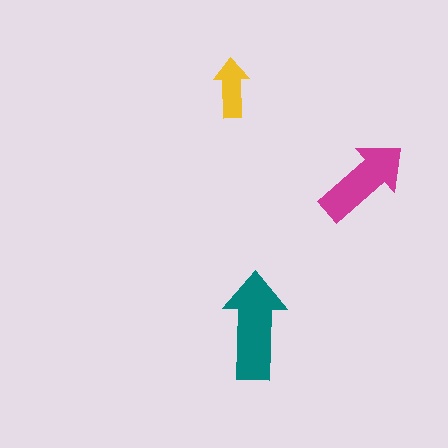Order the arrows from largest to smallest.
the teal one, the magenta one, the yellow one.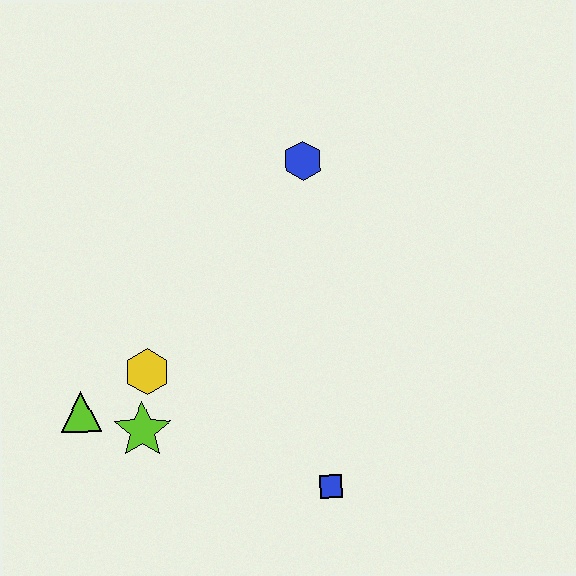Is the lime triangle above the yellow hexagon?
No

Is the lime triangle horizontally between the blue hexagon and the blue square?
No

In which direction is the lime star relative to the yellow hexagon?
The lime star is below the yellow hexagon.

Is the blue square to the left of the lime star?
No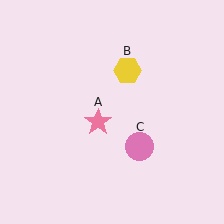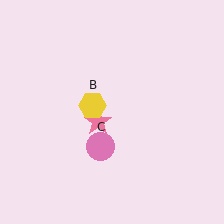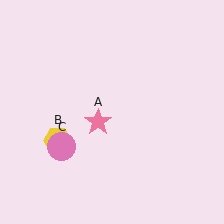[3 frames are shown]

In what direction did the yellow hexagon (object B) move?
The yellow hexagon (object B) moved down and to the left.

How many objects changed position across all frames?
2 objects changed position: yellow hexagon (object B), pink circle (object C).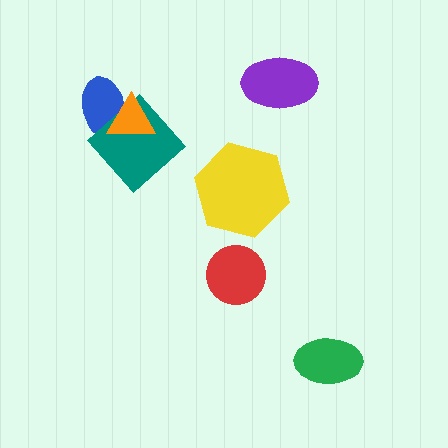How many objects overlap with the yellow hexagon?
0 objects overlap with the yellow hexagon.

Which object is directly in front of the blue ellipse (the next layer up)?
The teal diamond is directly in front of the blue ellipse.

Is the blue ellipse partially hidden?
Yes, it is partially covered by another shape.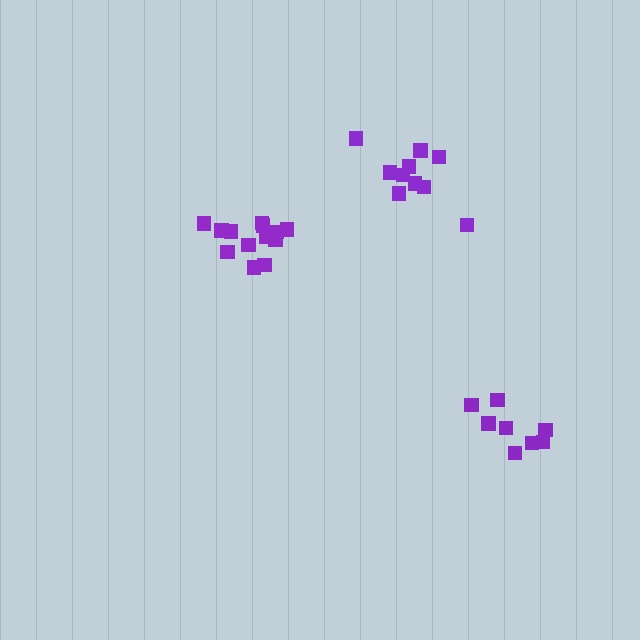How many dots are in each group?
Group 1: 8 dots, Group 2: 10 dots, Group 3: 13 dots (31 total).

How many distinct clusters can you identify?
There are 3 distinct clusters.